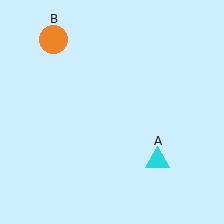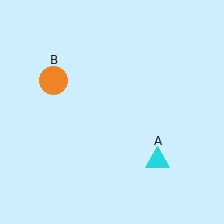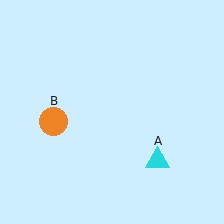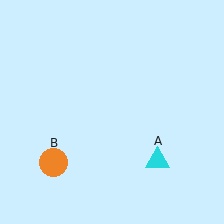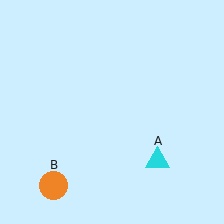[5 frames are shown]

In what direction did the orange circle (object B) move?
The orange circle (object B) moved down.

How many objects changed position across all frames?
1 object changed position: orange circle (object B).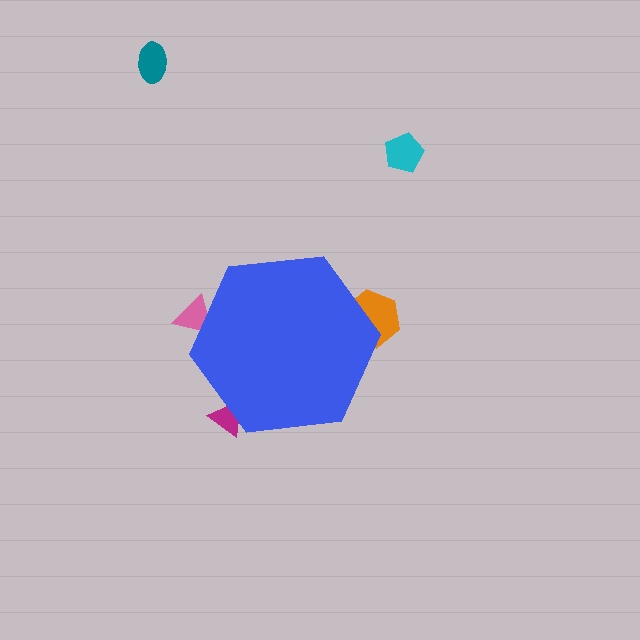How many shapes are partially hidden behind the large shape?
3 shapes are partially hidden.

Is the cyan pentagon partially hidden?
No, the cyan pentagon is fully visible.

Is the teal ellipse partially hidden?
No, the teal ellipse is fully visible.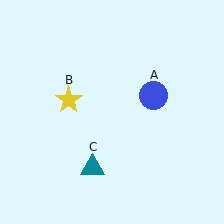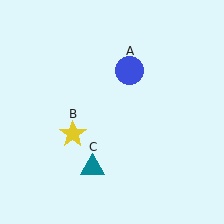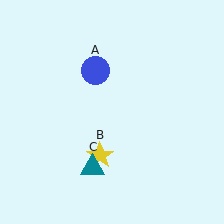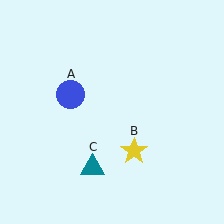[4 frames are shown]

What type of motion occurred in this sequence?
The blue circle (object A), yellow star (object B) rotated counterclockwise around the center of the scene.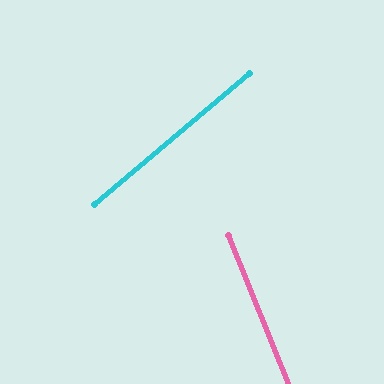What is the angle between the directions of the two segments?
Approximately 72 degrees.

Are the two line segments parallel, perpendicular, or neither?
Neither parallel nor perpendicular — they differ by about 72°.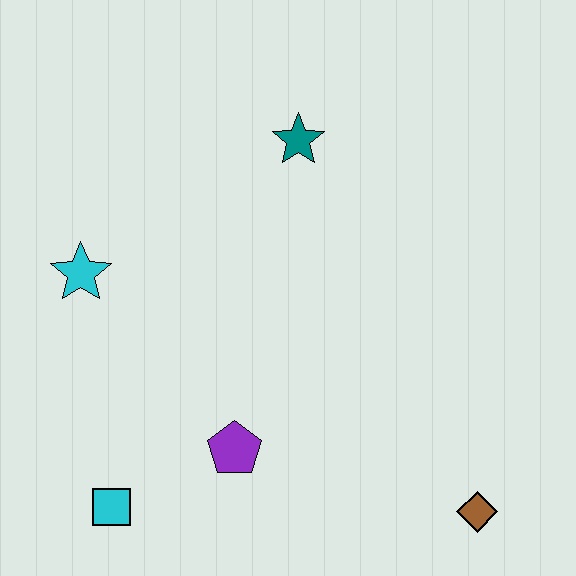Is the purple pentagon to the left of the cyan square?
No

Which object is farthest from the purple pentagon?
The teal star is farthest from the purple pentagon.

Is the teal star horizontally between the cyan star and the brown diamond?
Yes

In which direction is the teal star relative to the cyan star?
The teal star is to the right of the cyan star.